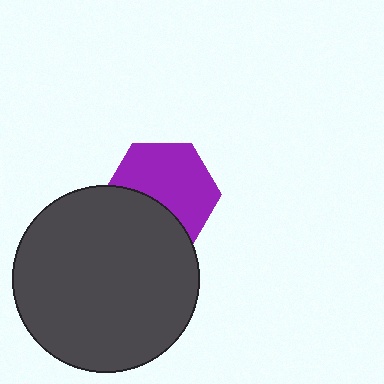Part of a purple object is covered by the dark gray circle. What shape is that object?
It is a hexagon.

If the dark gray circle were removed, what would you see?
You would see the complete purple hexagon.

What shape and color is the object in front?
The object in front is a dark gray circle.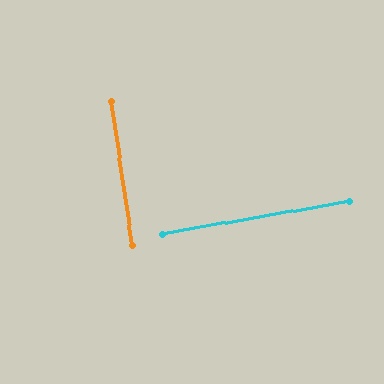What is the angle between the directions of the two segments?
Approximately 88 degrees.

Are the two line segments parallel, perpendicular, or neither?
Perpendicular — they meet at approximately 88°.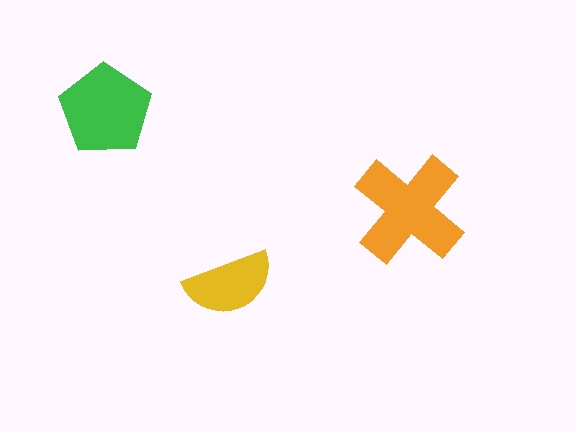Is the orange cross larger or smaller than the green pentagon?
Larger.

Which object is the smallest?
The yellow semicircle.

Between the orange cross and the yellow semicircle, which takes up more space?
The orange cross.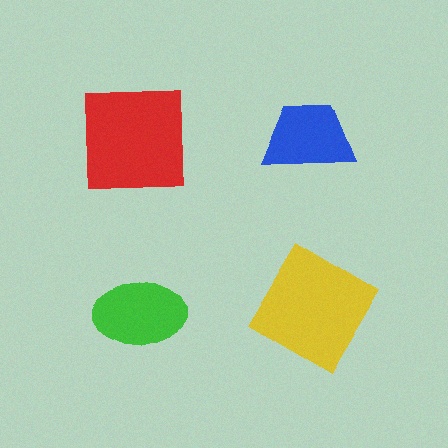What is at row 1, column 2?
A blue trapezoid.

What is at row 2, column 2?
A yellow diamond.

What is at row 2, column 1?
A green ellipse.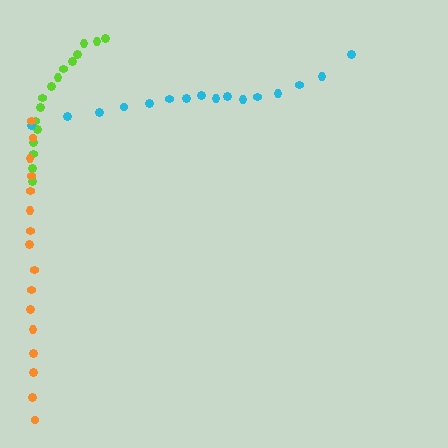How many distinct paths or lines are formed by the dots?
There are 3 distinct paths.